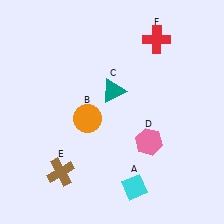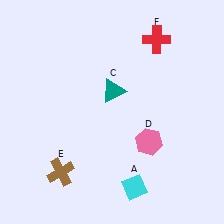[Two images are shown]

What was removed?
The orange circle (B) was removed in Image 2.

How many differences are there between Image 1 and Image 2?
There is 1 difference between the two images.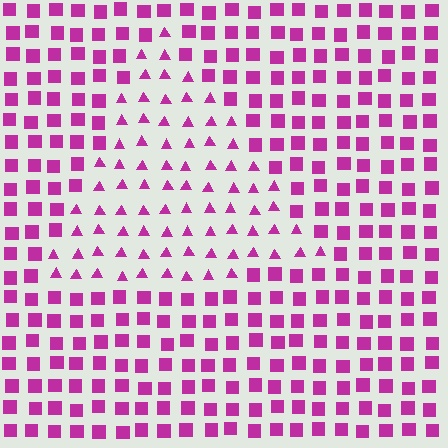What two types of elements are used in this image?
The image uses triangles inside the triangle region and squares outside it.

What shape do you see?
I see a triangle.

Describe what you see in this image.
The image is filled with small magenta elements arranged in a uniform grid. A triangle-shaped region contains triangles, while the surrounding area contains squares. The boundary is defined purely by the change in element shape.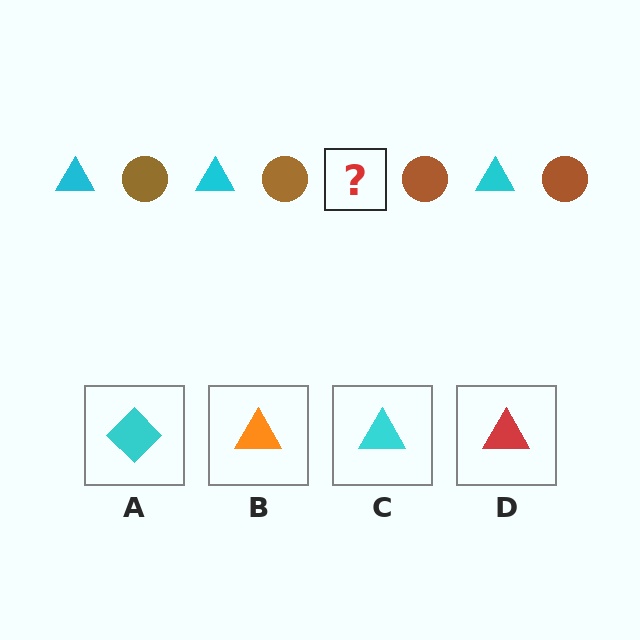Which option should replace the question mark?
Option C.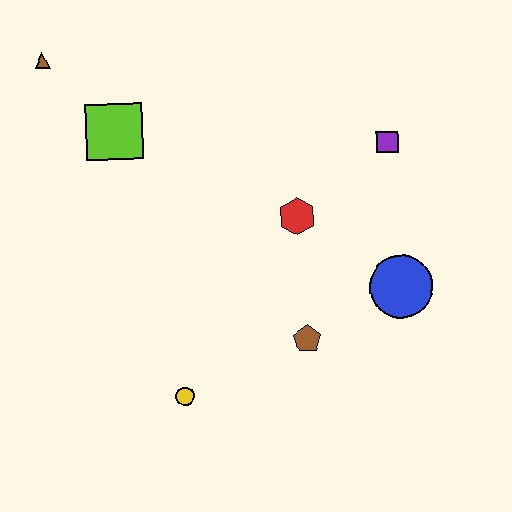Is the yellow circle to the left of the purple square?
Yes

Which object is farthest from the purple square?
The brown triangle is farthest from the purple square.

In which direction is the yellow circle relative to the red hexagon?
The yellow circle is below the red hexagon.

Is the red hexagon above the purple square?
No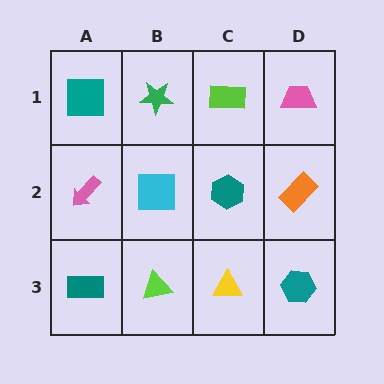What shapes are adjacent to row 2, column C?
A lime rectangle (row 1, column C), a yellow triangle (row 3, column C), a cyan square (row 2, column B), an orange rectangle (row 2, column D).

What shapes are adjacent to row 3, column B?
A cyan square (row 2, column B), a teal rectangle (row 3, column A), a yellow triangle (row 3, column C).